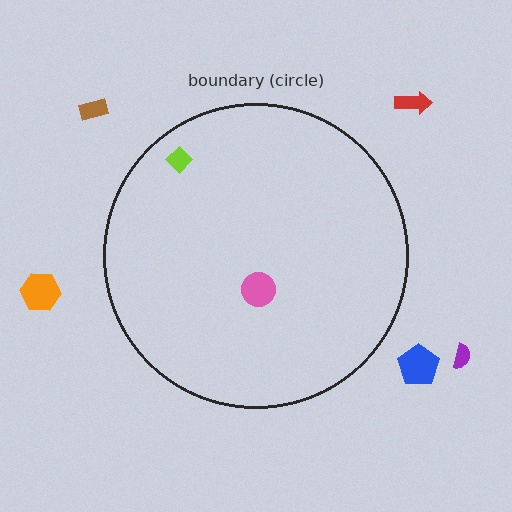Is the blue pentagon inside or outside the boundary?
Outside.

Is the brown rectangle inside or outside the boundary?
Outside.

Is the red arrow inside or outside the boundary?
Outside.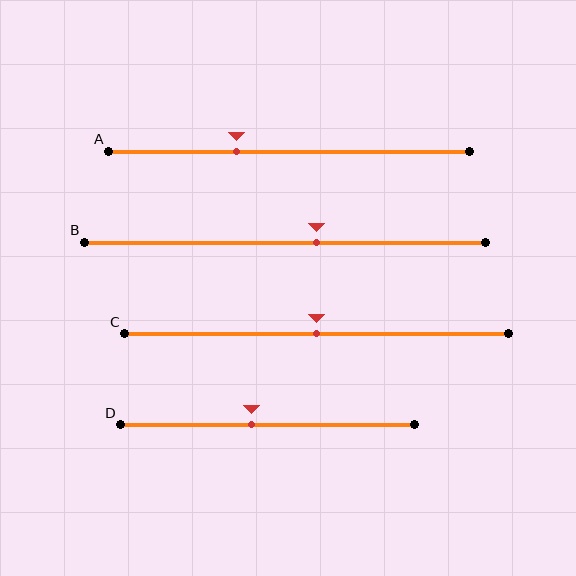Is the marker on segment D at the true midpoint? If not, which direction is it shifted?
No, the marker on segment D is shifted to the left by about 5% of the segment length.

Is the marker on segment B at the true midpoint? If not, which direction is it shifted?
No, the marker on segment B is shifted to the right by about 8% of the segment length.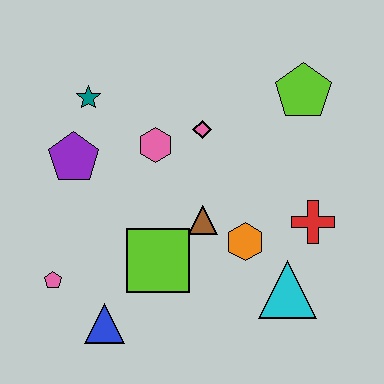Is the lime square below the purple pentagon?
Yes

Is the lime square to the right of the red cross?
No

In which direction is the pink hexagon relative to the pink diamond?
The pink hexagon is to the left of the pink diamond.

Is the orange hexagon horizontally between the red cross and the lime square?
Yes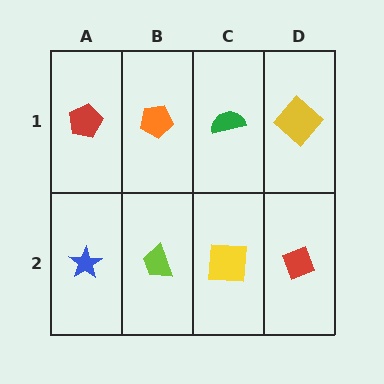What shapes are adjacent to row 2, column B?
An orange pentagon (row 1, column B), a blue star (row 2, column A), a yellow square (row 2, column C).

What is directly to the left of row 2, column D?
A yellow square.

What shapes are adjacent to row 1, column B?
A lime trapezoid (row 2, column B), a red pentagon (row 1, column A), a green semicircle (row 1, column C).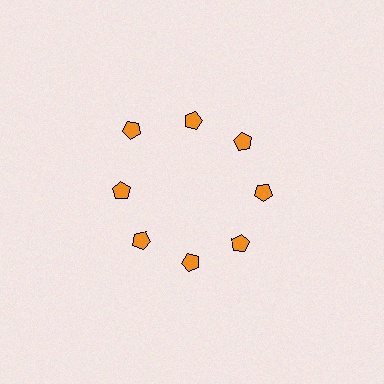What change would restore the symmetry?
The symmetry would be restored by moving it inward, back onto the ring so that all 8 pentagons sit at equal angles and equal distance from the center.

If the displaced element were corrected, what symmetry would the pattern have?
It would have 8-fold rotational symmetry — the pattern would map onto itself every 45 degrees.